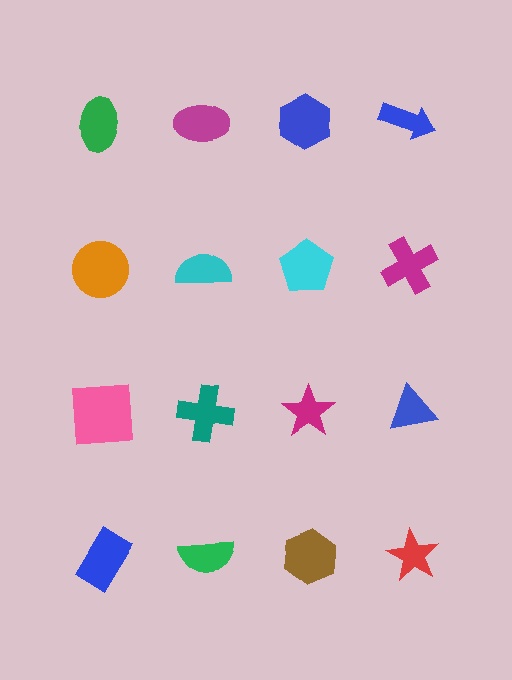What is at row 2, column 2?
A cyan semicircle.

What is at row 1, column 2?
A magenta ellipse.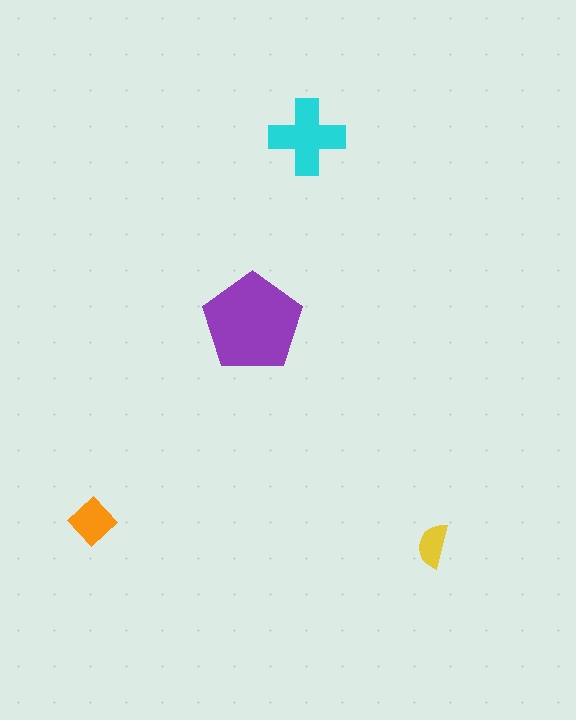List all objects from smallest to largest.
The yellow semicircle, the orange diamond, the cyan cross, the purple pentagon.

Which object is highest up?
The cyan cross is topmost.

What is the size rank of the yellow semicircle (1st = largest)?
4th.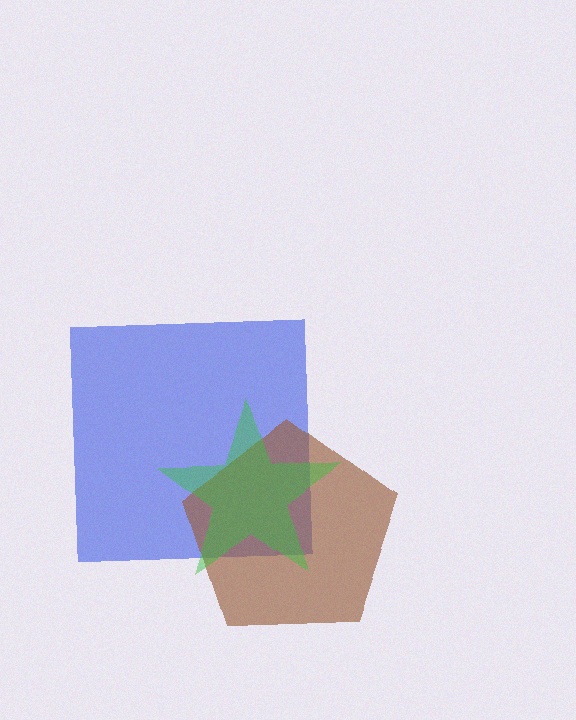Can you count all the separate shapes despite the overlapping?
Yes, there are 3 separate shapes.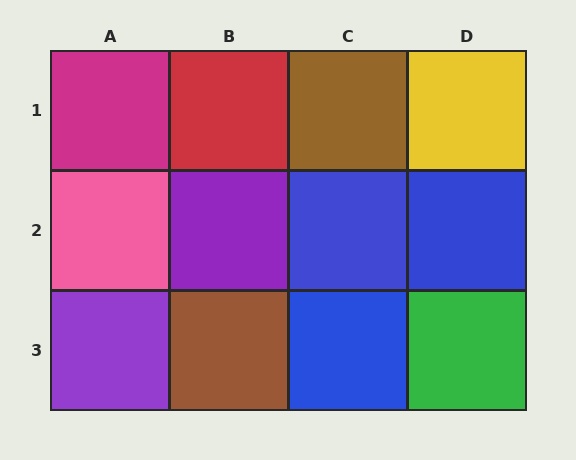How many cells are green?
1 cell is green.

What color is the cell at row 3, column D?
Green.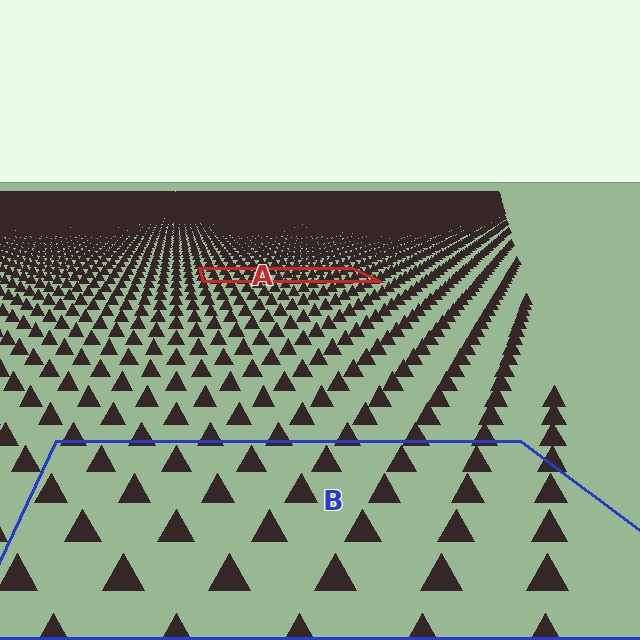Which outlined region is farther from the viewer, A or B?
Region A is farther from the viewer — the texture elements inside it appear smaller and more densely packed.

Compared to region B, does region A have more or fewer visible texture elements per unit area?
Region A has more texture elements per unit area — they are packed more densely because it is farther away.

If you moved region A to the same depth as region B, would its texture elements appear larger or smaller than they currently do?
They would appear larger. At a closer depth, the same texture elements are projected at a bigger on-screen size.